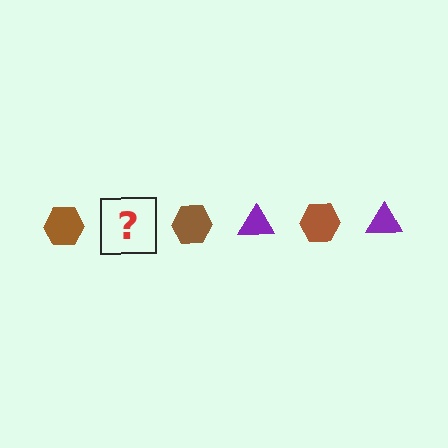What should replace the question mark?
The question mark should be replaced with a purple triangle.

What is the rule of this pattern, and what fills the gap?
The rule is that the pattern alternates between brown hexagon and purple triangle. The gap should be filled with a purple triangle.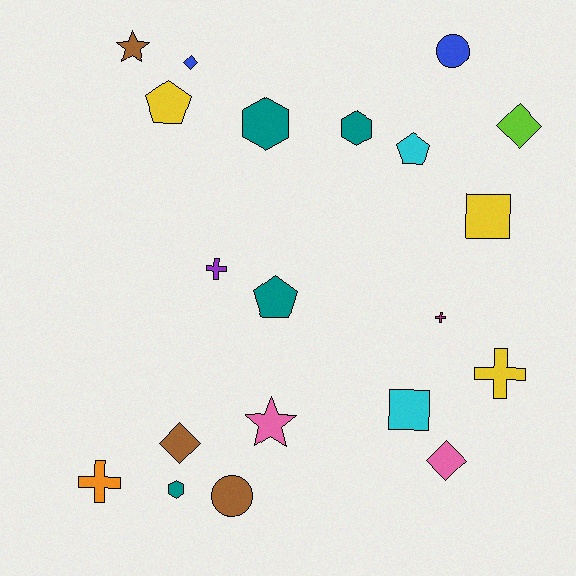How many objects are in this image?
There are 20 objects.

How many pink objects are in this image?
There are 2 pink objects.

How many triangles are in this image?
There are no triangles.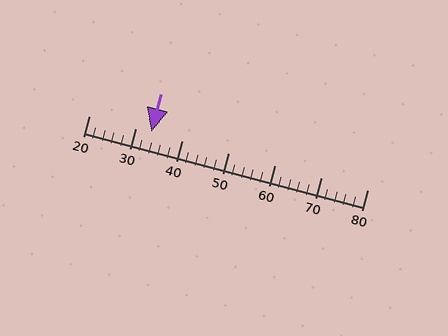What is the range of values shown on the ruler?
The ruler shows values from 20 to 80.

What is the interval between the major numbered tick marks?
The major tick marks are spaced 10 units apart.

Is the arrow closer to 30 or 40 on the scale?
The arrow is closer to 30.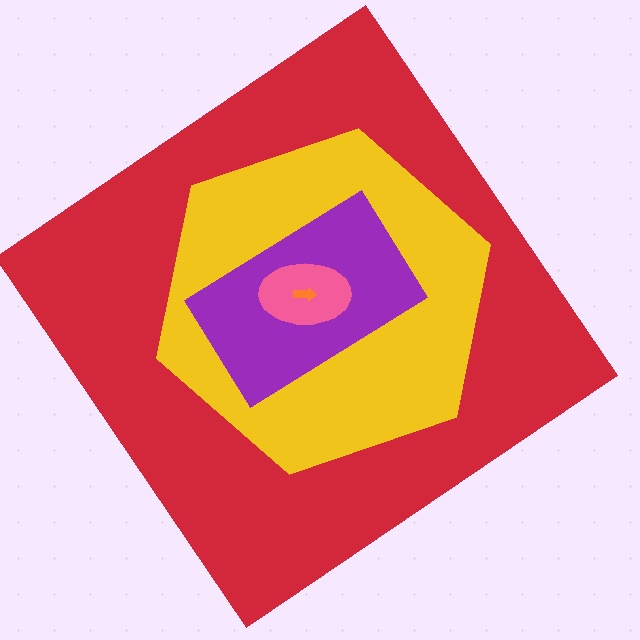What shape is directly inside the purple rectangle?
The pink ellipse.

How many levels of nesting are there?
5.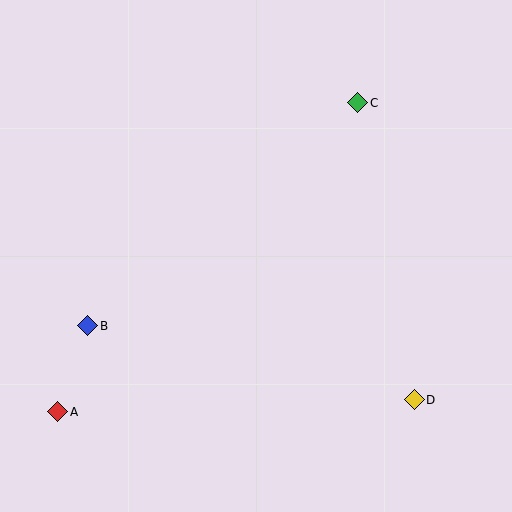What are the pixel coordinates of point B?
Point B is at (88, 326).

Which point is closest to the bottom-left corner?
Point A is closest to the bottom-left corner.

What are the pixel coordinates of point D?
Point D is at (414, 400).